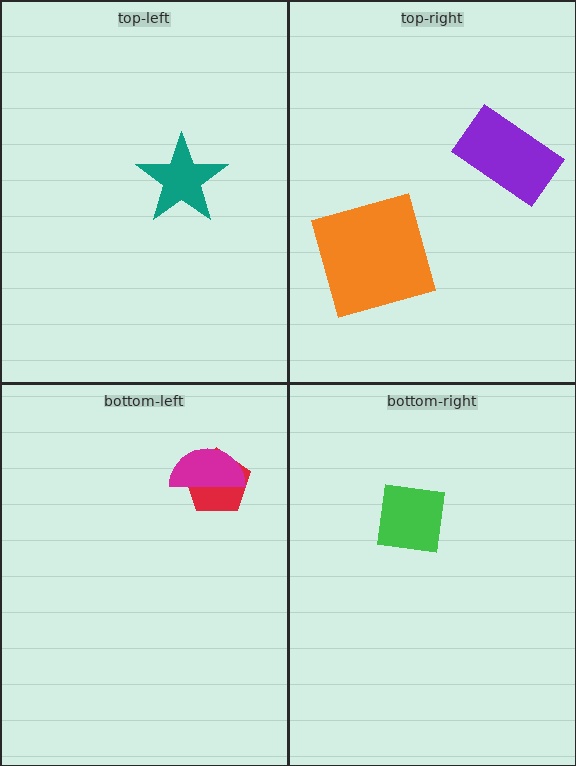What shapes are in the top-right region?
The orange square, the purple rectangle.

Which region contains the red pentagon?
The bottom-left region.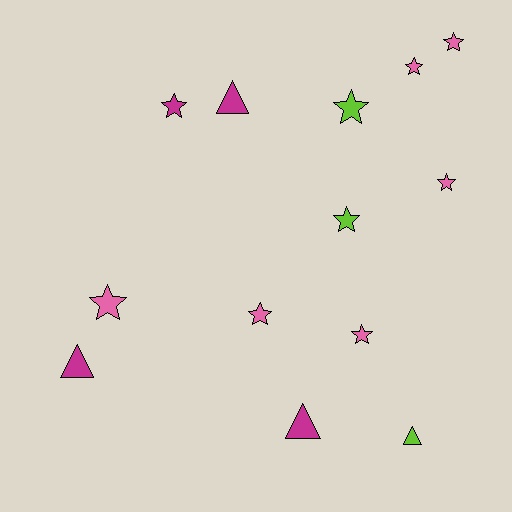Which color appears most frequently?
Pink, with 6 objects.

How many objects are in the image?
There are 13 objects.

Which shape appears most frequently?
Star, with 9 objects.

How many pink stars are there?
There are 6 pink stars.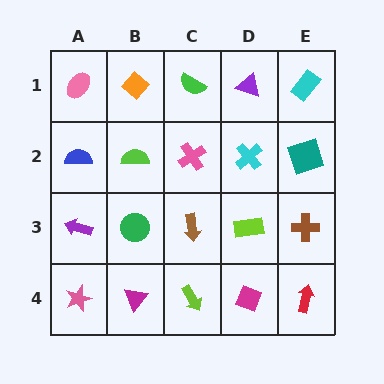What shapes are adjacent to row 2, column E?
A cyan rectangle (row 1, column E), a brown cross (row 3, column E), a cyan cross (row 2, column D).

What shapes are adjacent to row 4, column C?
A brown arrow (row 3, column C), a magenta triangle (row 4, column B), a magenta diamond (row 4, column D).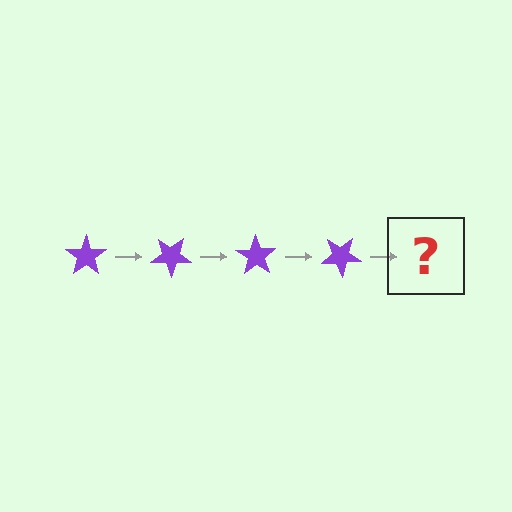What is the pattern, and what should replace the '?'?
The pattern is that the star rotates 35 degrees each step. The '?' should be a purple star rotated 140 degrees.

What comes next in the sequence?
The next element should be a purple star rotated 140 degrees.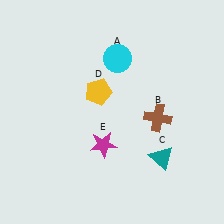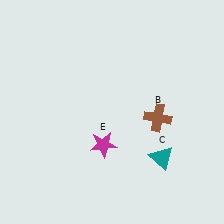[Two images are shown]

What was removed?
The yellow pentagon (D), the cyan circle (A) were removed in Image 2.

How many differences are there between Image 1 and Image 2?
There are 2 differences between the two images.